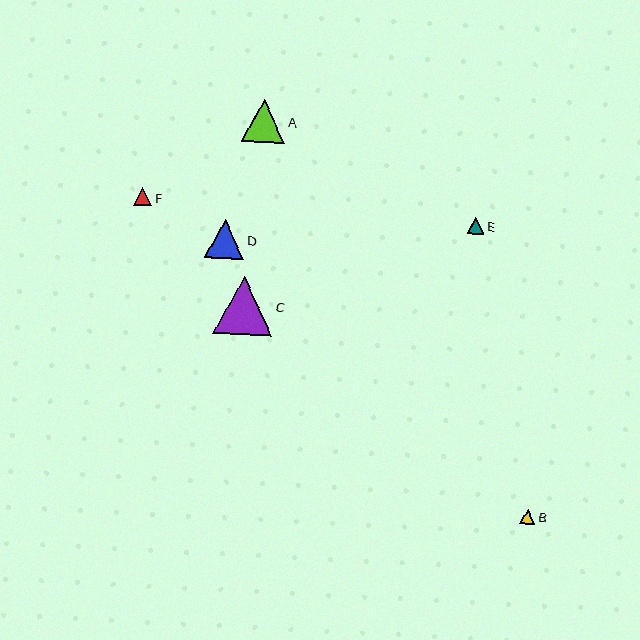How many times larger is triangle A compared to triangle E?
Triangle A is approximately 2.6 times the size of triangle E.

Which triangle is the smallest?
Triangle B is the smallest with a size of approximately 15 pixels.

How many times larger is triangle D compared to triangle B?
Triangle D is approximately 2.6 times the size of triangle B.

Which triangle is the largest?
Triangle C is the largest with a size of approximately 59 pixels.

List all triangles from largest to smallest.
From largest to smallest: C, A, D, F, E, B.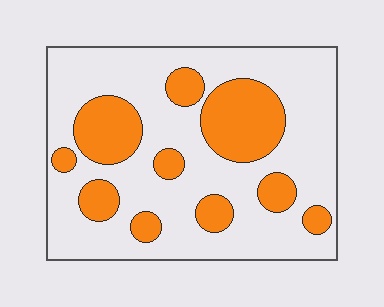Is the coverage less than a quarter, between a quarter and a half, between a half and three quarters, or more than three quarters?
Between a quarter and a half.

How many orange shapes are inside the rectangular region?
10.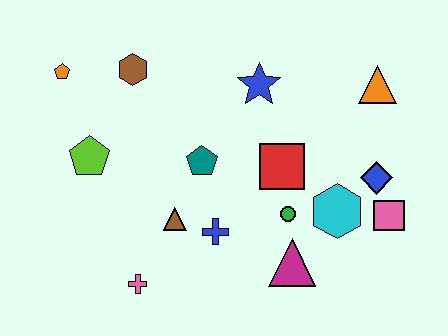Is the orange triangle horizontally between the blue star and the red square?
No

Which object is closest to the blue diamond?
The pink square is closest to the blue diamond.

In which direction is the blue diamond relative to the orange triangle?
The blue diamond is below the orange triangle.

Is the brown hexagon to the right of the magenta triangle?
No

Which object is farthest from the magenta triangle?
The orange pentagon is farthest from the magenta triangle.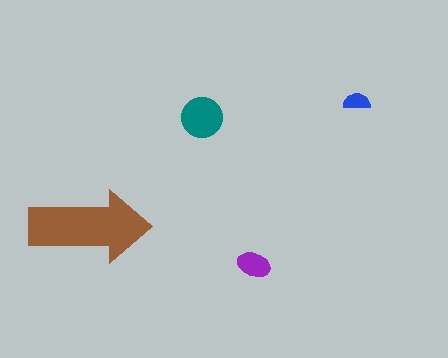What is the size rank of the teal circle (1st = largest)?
2nd.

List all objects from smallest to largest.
The blue semicircle, the purple ellipse, the teal circle, the brown arrow.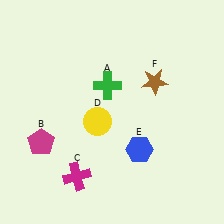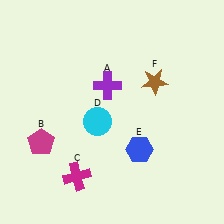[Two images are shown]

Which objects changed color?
A changed from green to purple. D changed from yellow to cyan.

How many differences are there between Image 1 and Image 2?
There are 2 differences between the two images.